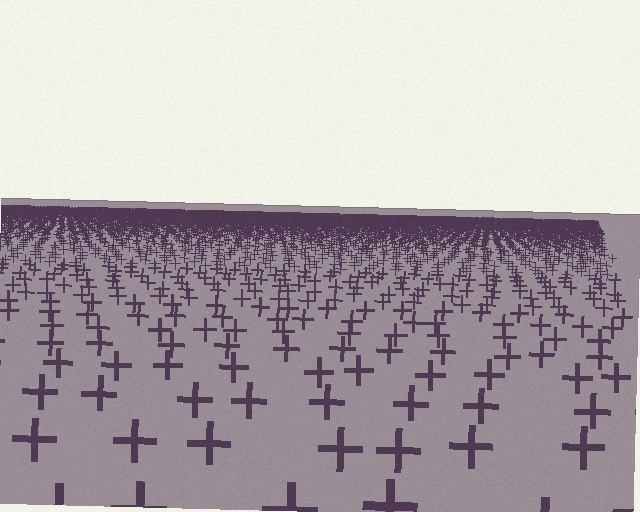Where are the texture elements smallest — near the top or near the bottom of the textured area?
Near the top.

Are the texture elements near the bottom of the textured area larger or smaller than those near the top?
Larger. Near the bottom, elements are closer to the viewer and appear at a bigger on-screen size.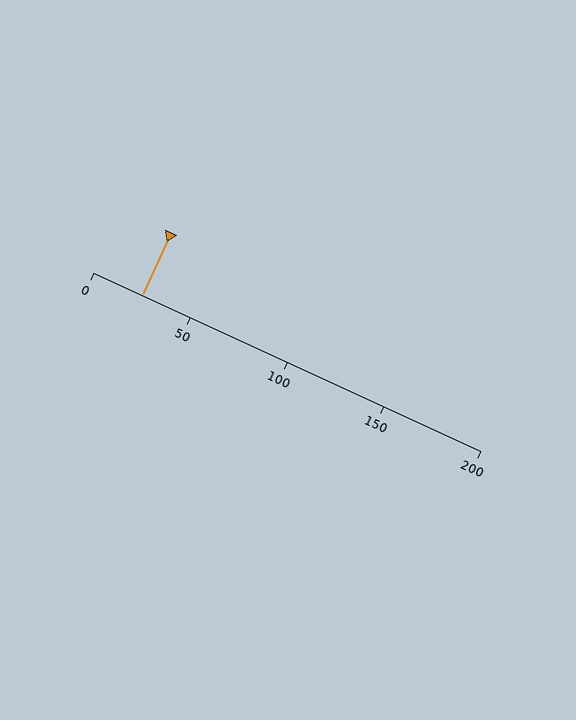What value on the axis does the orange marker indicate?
The marker indicates approximately 25.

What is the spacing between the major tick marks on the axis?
The major ticks are spaced 50 apart.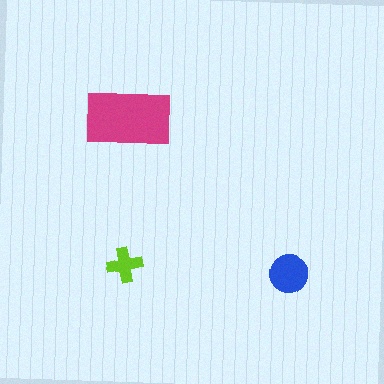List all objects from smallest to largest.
The lime cross, the blue circle, the magenta rectangle.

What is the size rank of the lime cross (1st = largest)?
3rd.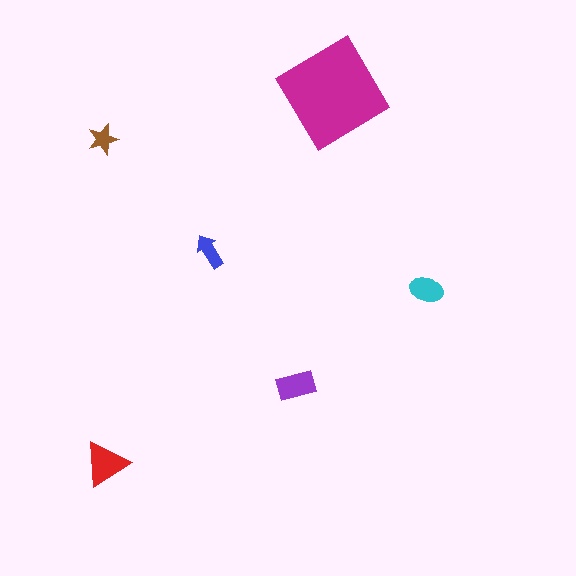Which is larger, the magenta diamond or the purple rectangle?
The magenta diamond.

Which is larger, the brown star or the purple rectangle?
The purple rectangle.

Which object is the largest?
The magenta diamond.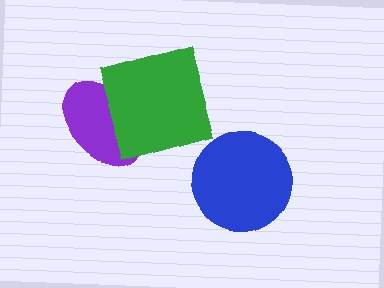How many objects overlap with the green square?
1 object overlaps with the green square.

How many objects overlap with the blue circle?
0 objects overlap with the blue circle.